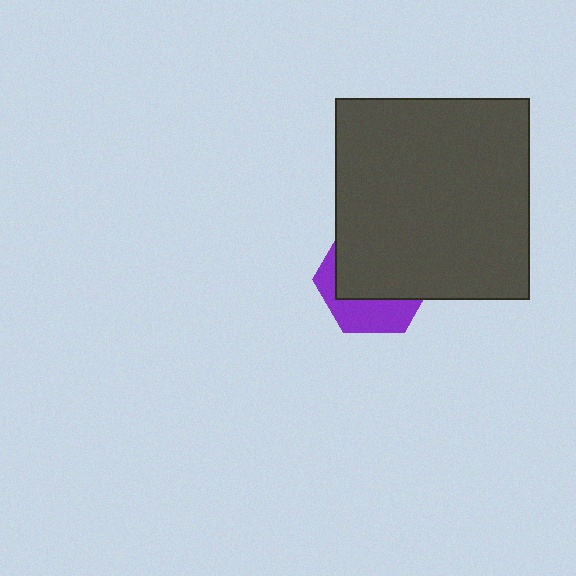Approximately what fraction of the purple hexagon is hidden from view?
Roughly 64% of the purple hexagon is hidden behind the dark gray rectangle.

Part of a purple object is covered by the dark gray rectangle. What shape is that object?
It is a hexagon.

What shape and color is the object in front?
The object in front is a dark gray rectangle.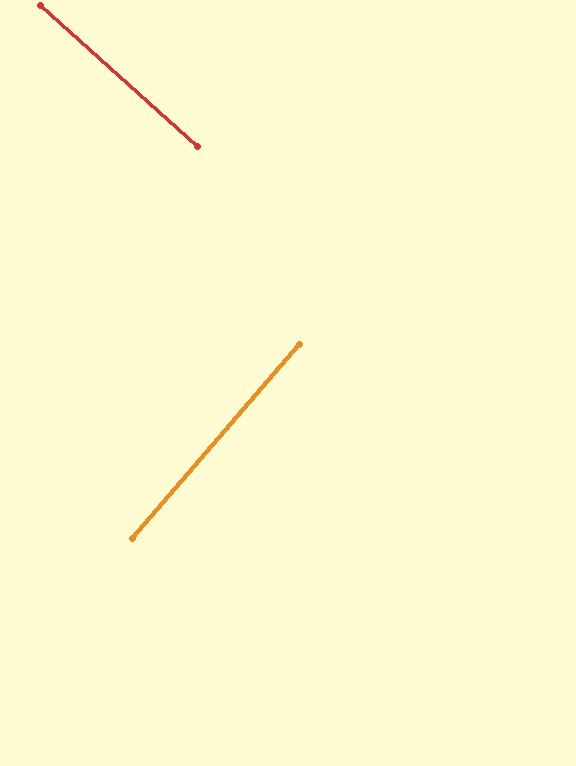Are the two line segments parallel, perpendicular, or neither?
Perpendicular — they meet at approximately 89°.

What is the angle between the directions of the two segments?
Approximately 89 degrees.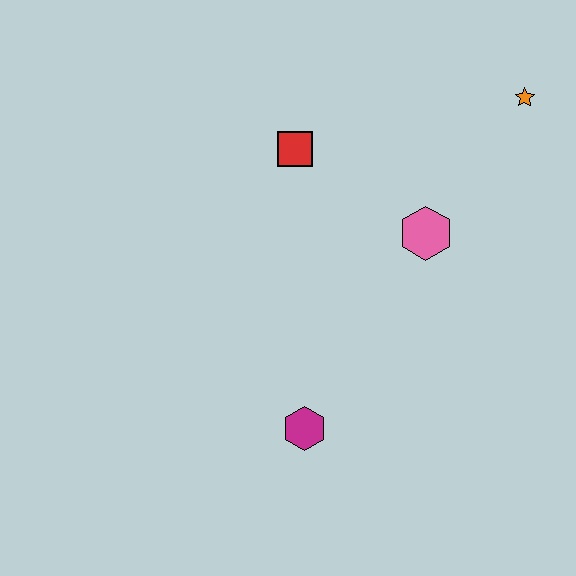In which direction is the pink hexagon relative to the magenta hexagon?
The pink hexagon is above the magenta hexagon.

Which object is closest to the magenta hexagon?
The pink hexagon is closest to the magenta hexagon.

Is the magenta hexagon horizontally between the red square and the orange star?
Yes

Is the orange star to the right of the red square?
Yes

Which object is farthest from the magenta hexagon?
The orange star is farthest from the magenta hexagon.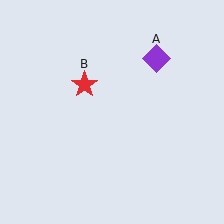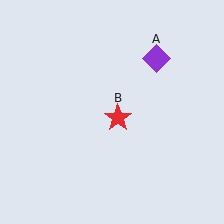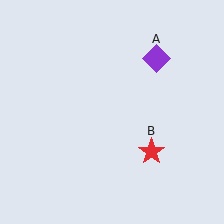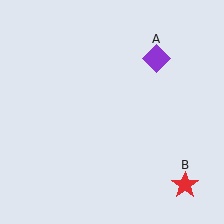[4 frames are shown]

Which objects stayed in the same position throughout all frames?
Purple diamond (object A) remained stationary.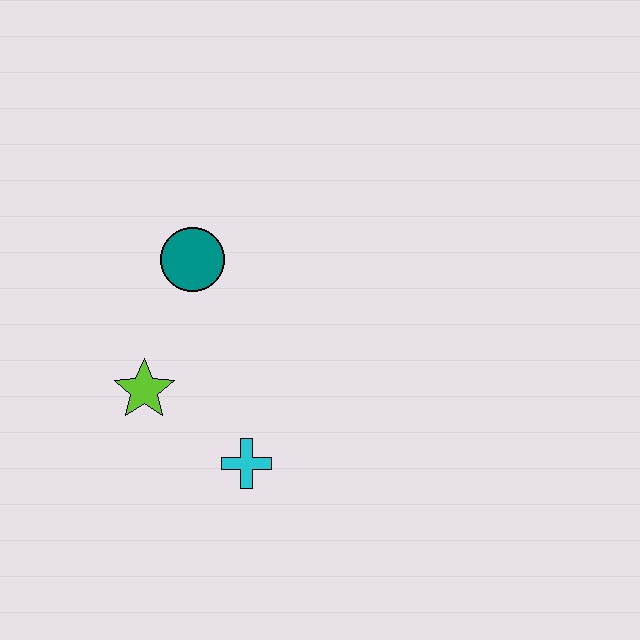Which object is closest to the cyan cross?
The lime star is closest to the cyan cross.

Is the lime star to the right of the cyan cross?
No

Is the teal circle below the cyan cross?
No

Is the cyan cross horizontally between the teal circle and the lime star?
No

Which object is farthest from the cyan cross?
The teal circle is farthest from the cyan cross.